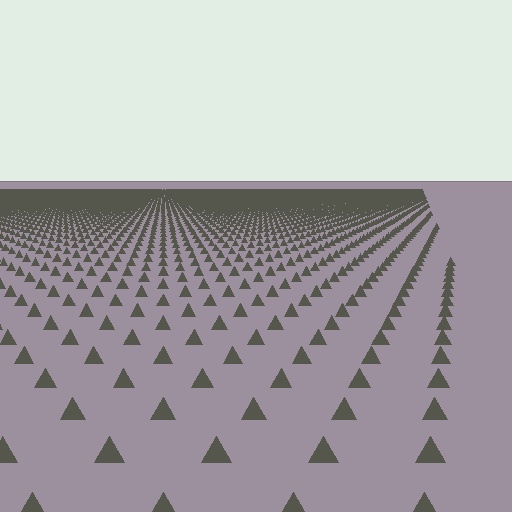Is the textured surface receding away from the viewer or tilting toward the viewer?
The surface is receding away from the viewer. Texture elements get smaller and denser toward the top.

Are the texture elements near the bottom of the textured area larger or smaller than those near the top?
Larger. Near the bottom, elements are closer to the viewer and appear at a bigger on-screen size.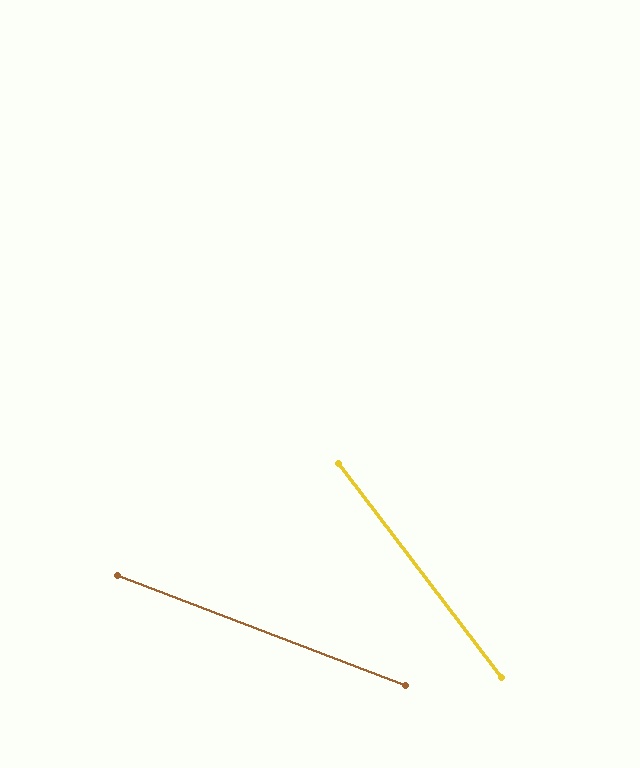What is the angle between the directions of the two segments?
Approximately 32 degrees.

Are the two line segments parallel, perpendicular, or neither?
Neither parallel nor perpendicular — they differ by about 32°.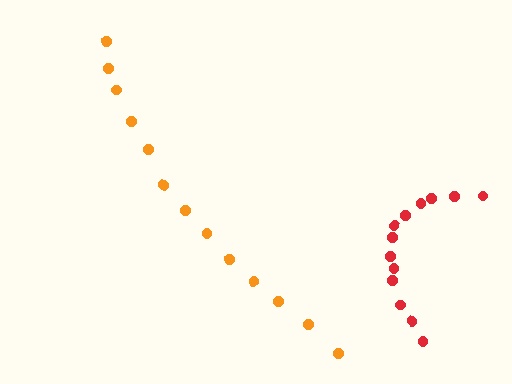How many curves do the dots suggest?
There are 2 distinct paths.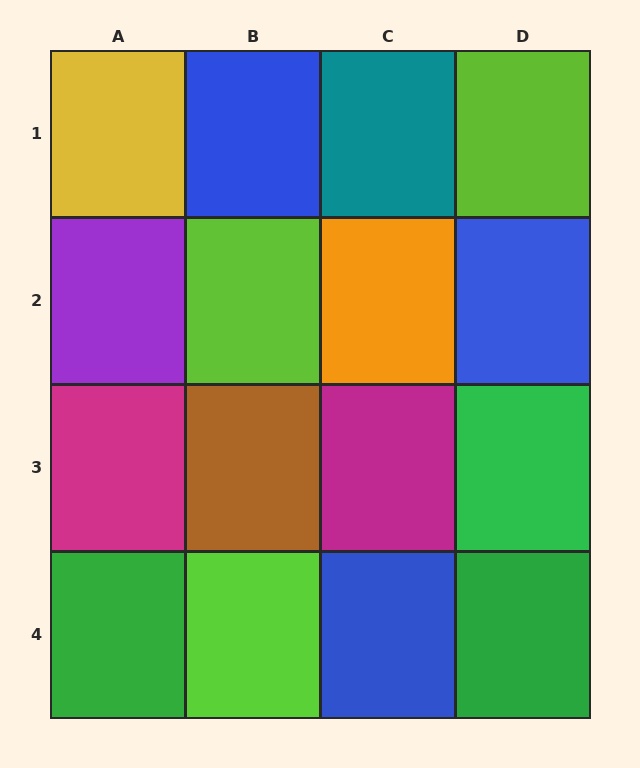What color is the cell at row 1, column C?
Teal.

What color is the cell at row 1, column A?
Yellow.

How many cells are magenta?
2 cells are magenta.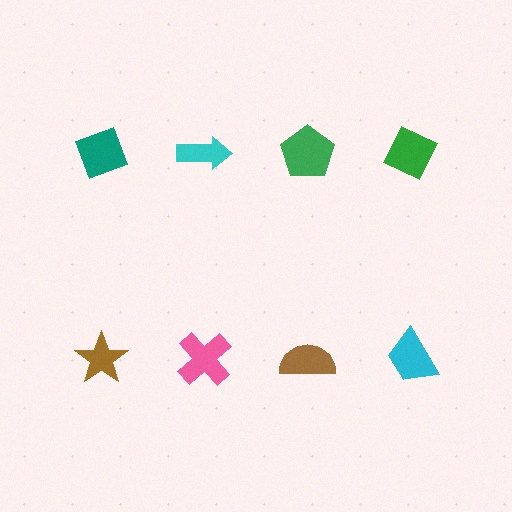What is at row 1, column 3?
A green pentagon.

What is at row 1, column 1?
A teal diamond.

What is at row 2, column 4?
A cyan trapezoid.